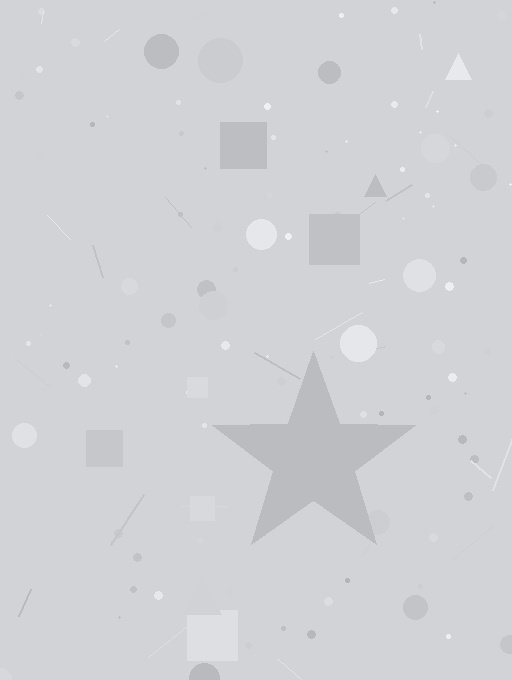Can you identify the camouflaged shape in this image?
The camouflaged shape is a star.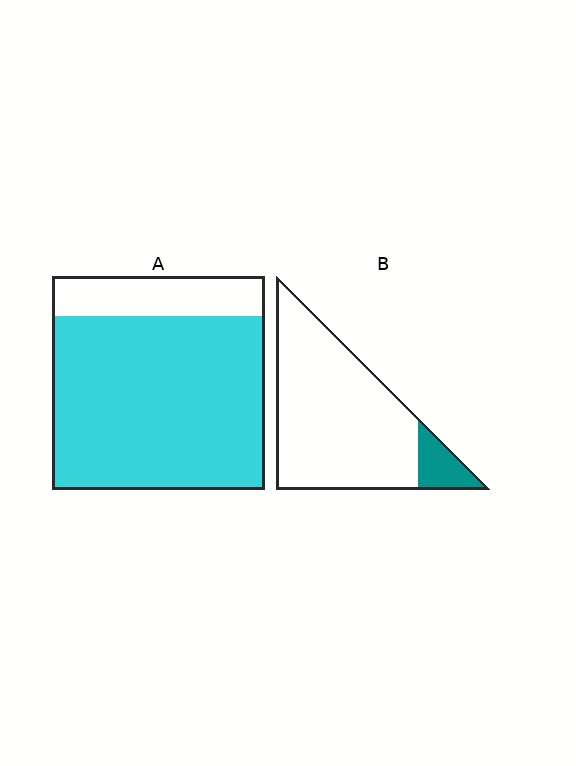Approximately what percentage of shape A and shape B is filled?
A is approximately 80% and B is approximately 10%.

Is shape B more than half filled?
No.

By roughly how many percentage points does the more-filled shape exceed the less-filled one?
By roughly 70 percentage points (A over B).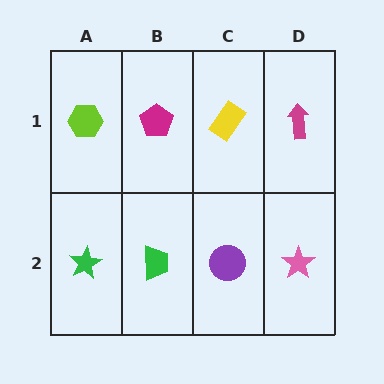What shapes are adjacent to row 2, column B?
A magenta pentagon (row 1, column B), a green star (row 2, column A), a purple circle (row 2, column C).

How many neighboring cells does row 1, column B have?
3.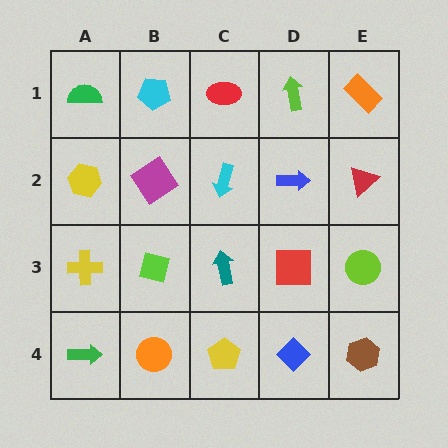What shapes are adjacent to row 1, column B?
A magenta diamond (row 2, column B), a green semicircle (row 1, column A), a red ellipse (row 1, column C).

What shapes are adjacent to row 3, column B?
A magenta diamond (row 2, column B), an orange circle (row 4, column B), a yellow cross (row 3, column A), a teal arrow (row 3, column C).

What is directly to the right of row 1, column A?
A cyan pentagon.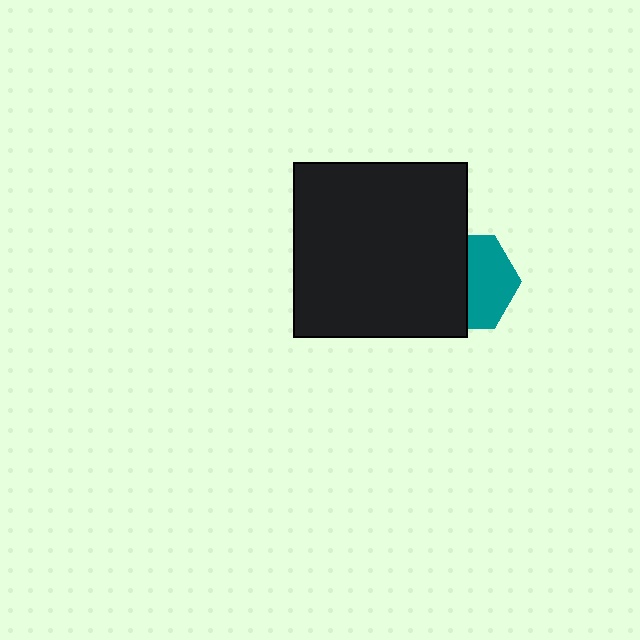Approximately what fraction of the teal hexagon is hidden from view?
Roughly 49% of the teal hexagon is hidden behind the black square.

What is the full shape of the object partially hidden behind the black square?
The partially hidden object is a teal hexagon.